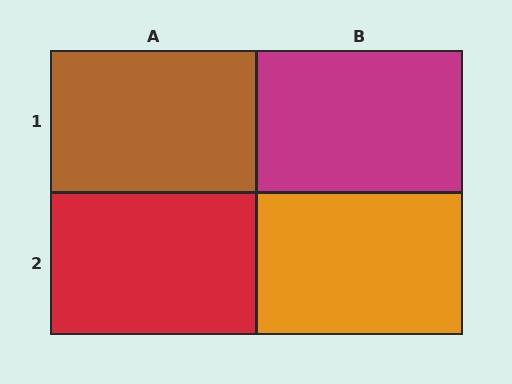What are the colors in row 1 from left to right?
Brown, magenta.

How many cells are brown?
1 cell is brown.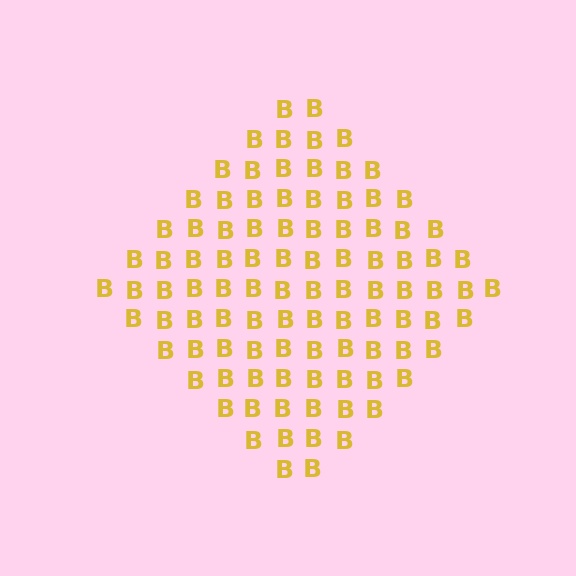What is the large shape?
The large shape is a diamond.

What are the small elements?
The small elements are letter B's.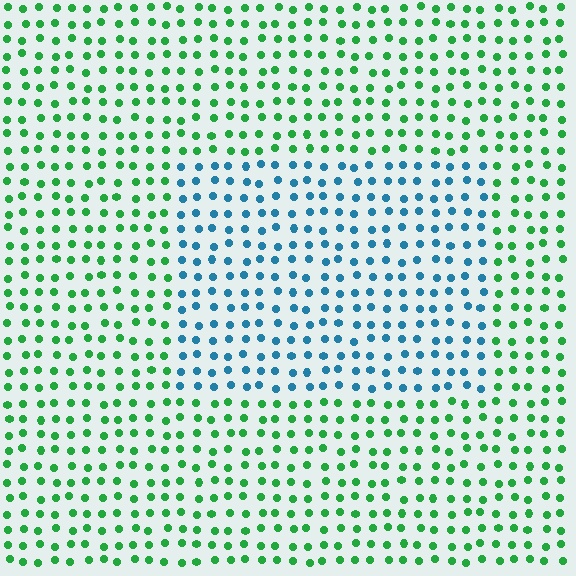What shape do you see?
I see a rectangle.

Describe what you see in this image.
The image is filled with small green elements in a uniform arrangement. A rectangle-shaped region is visible where the elements are tinted to a slightly different hue, forming a subtle color boundary.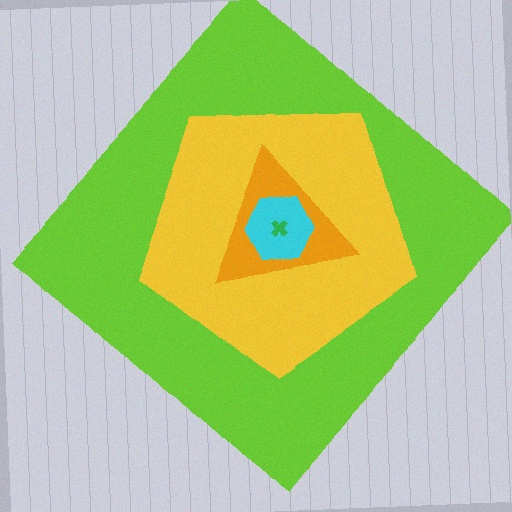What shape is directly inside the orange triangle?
The cyan hexagon.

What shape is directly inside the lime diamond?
The yellow pentagon.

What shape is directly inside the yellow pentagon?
The orange triangle.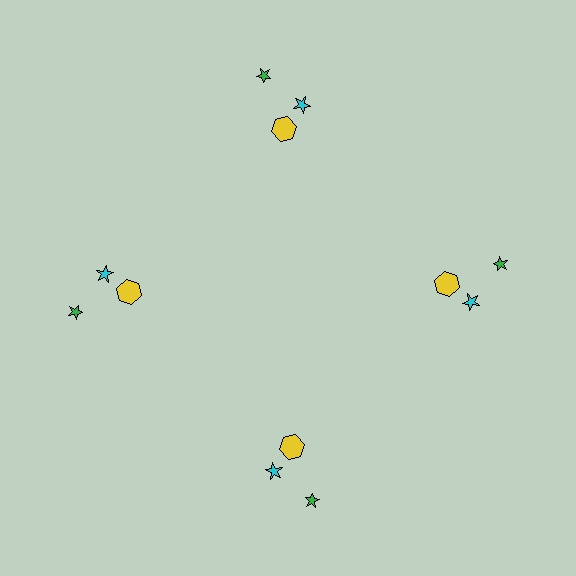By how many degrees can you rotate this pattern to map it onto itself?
The pattern maps onto itself every 90 degrees of rotation.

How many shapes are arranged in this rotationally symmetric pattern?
There are 12 shapes, arranged in 4 groups of 3.